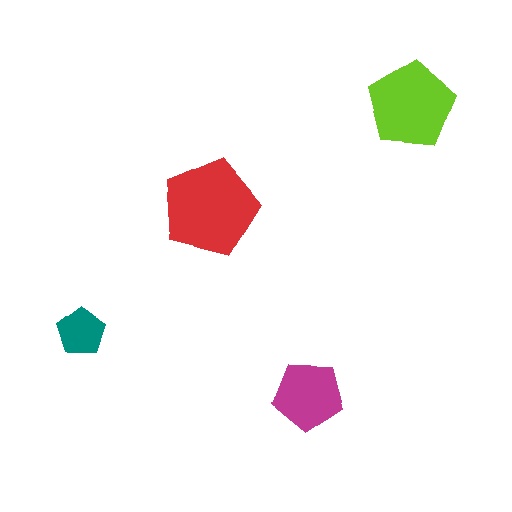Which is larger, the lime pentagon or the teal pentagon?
The lime one.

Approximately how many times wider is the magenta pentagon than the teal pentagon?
About 1.5 times wider.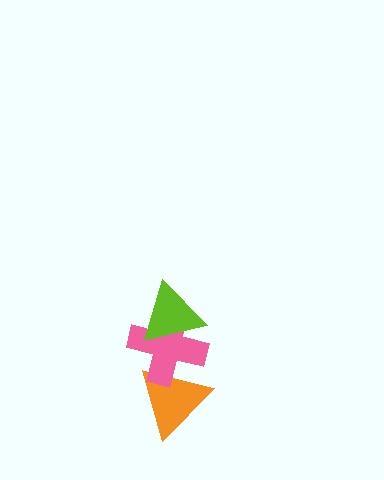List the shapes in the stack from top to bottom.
From top to bottom: the lime triangle, the pink cross, the orange triangle.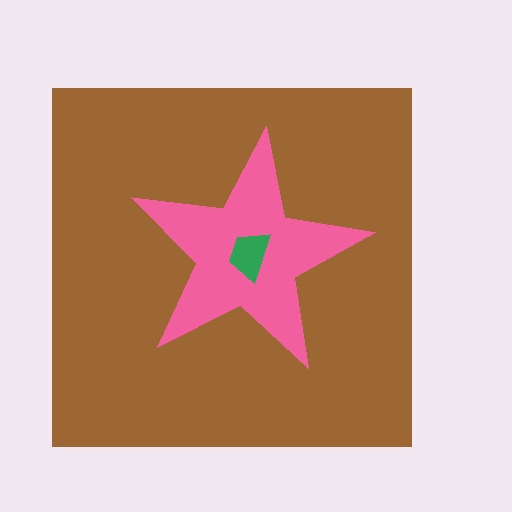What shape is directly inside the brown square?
The pink star.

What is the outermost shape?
The brown square.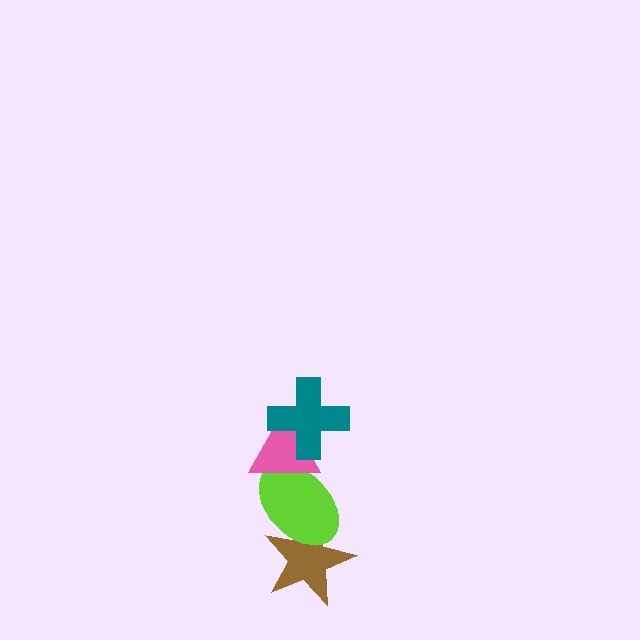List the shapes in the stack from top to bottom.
From top to bottom: the teal cross, the pink triangle, the lime ellipse, the brown star.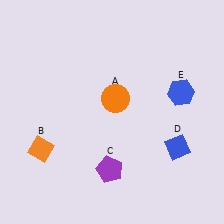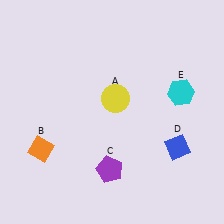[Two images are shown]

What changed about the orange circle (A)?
In Image 1, A is orange. In Image 2, it changed to yellow.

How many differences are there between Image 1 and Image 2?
There are 2 differences between the two images.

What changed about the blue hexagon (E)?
In Image 1, E is blue. In Image 2, it changed to cyan.